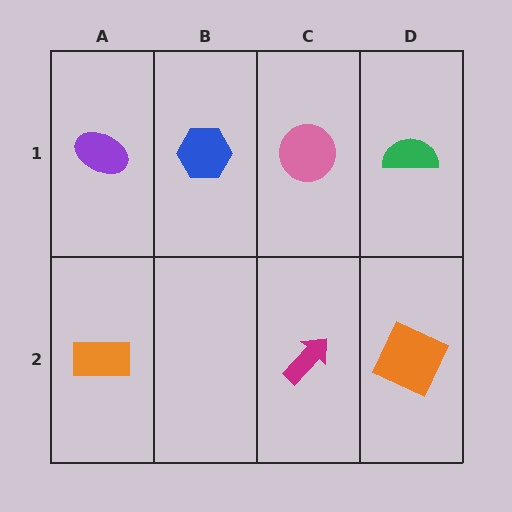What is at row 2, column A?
An orange rectangle.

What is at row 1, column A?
A purple ellipse.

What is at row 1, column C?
A pink circle.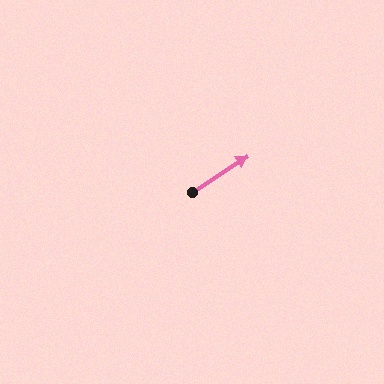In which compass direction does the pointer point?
Northeast.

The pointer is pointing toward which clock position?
Roughly 2 o'clock.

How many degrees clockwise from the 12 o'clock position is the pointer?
Approximately 57 degrees.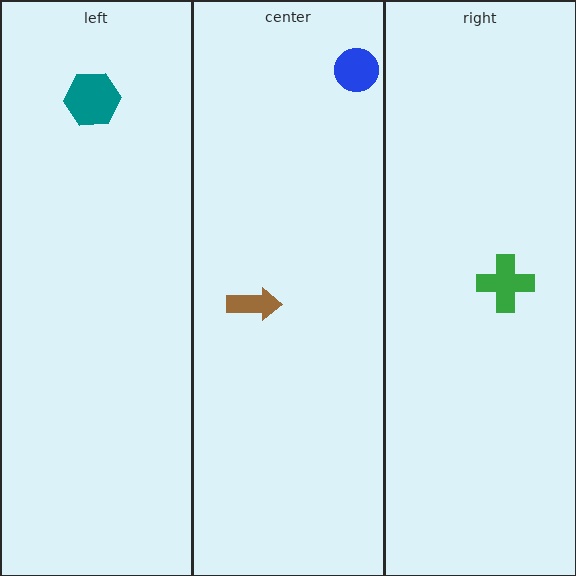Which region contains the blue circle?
The center region.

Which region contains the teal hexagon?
The left region.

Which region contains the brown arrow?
The center region.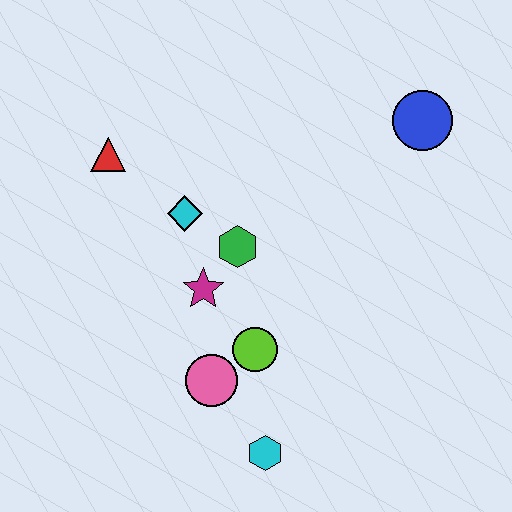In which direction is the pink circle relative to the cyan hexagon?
The pink circle is above the cyan hexagon.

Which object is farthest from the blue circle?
The cyan hexagon is farthest from the blue circle.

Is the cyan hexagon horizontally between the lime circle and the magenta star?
No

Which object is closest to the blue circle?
The green hexagon is closest to the blue circle.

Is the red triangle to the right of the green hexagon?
No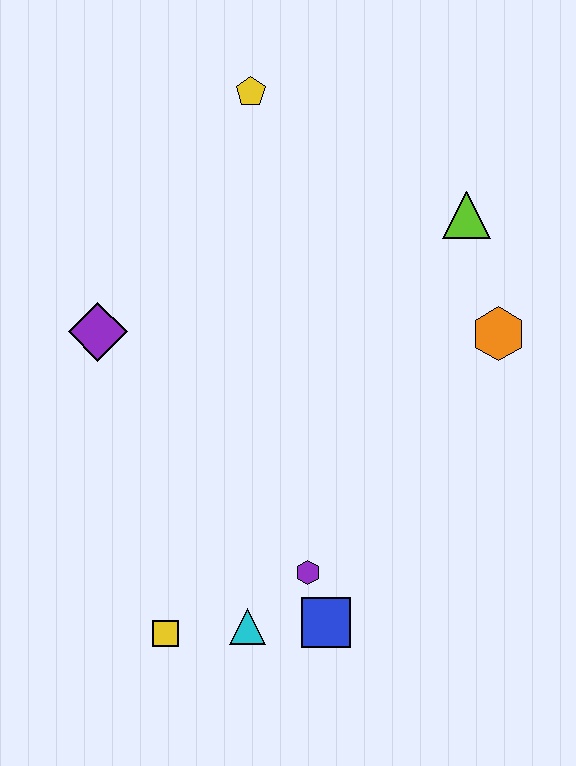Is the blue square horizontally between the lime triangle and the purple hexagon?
Yes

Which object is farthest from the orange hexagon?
The yellow square is farthest from the orange hexagon.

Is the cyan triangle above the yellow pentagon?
No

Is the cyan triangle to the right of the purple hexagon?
No